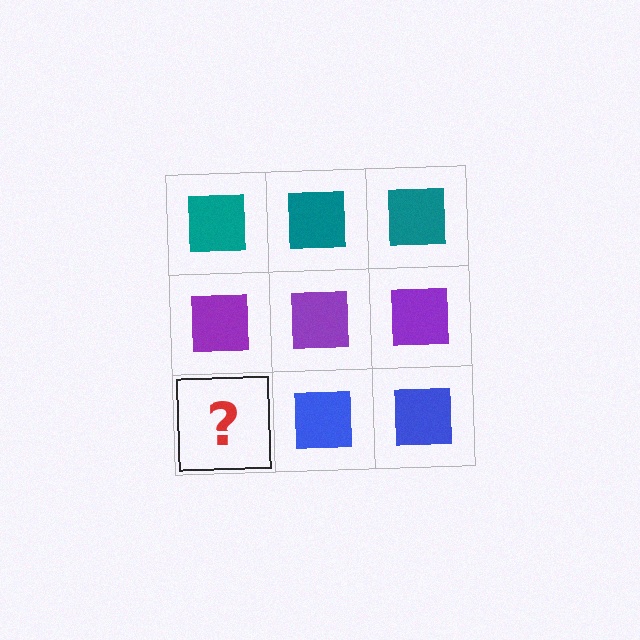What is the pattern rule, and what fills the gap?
The rule is that each row has a consistent color. The gap should be filled with a blue square.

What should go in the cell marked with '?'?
The missing cell should contain a blue square.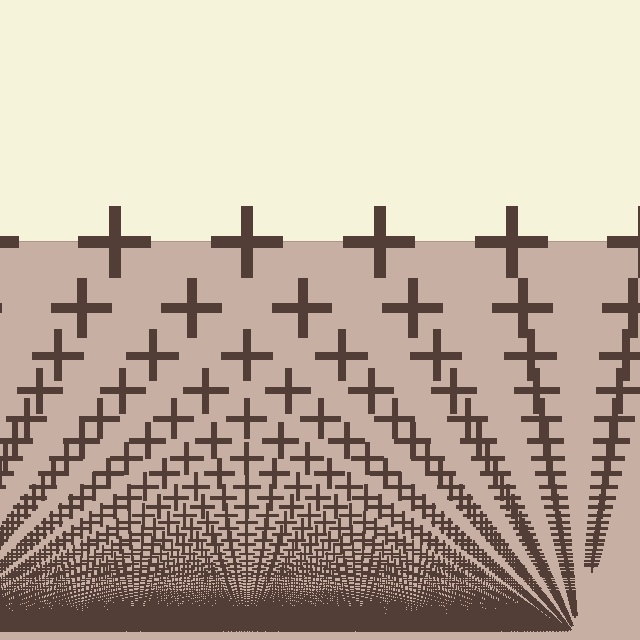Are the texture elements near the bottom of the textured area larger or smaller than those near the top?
Smaller. The gradient is inverted — elements near the bottom are smaller and denser.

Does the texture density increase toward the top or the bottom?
Density increases toward the bottom.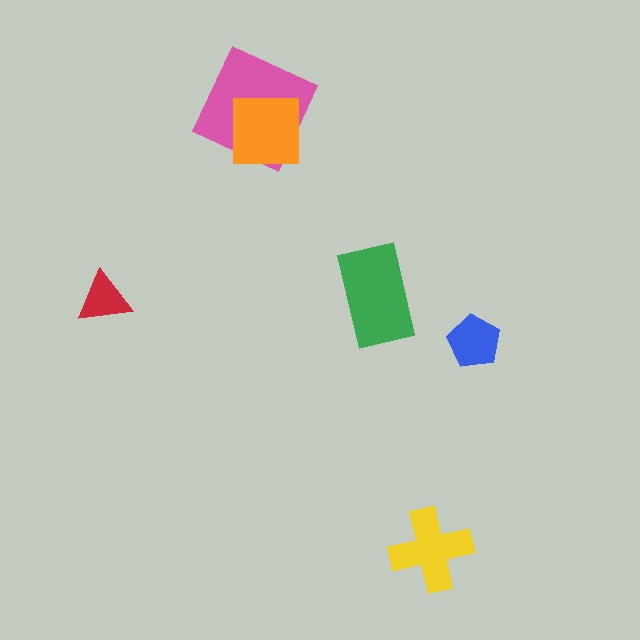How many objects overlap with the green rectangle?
0 objects overlap with the green rectangle.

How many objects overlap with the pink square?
1 object overlaps with the pink square.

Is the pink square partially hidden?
Yes, it is partially covered by another shape.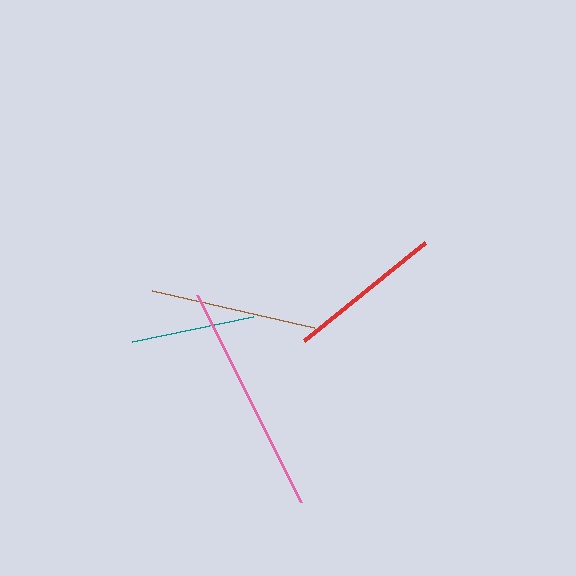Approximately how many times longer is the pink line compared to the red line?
The pink line is approximately 1.5 times the length of the red line.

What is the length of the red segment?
The red segment is approximately 155 pixels long.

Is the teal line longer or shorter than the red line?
The red line is longer than the teal line.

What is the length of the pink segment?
The pink segment is approximately 231 pixels long.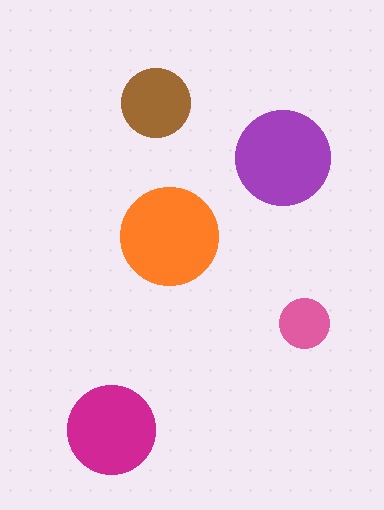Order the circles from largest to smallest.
the orange one, the purple one, the magenta one, the brown one, the pink one.